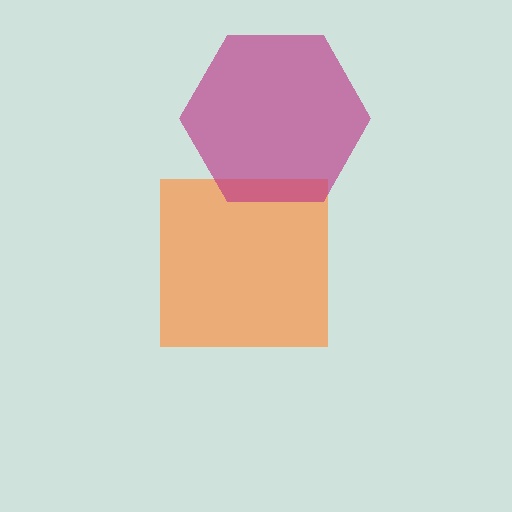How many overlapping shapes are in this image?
There are 2 overlapping shapes in the image.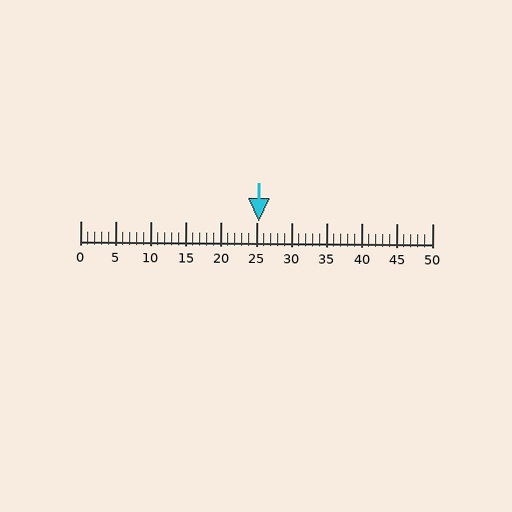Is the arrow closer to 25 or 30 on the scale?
The arrow is closer to 25.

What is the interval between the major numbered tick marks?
The major tick marks are spaced 5 units apart.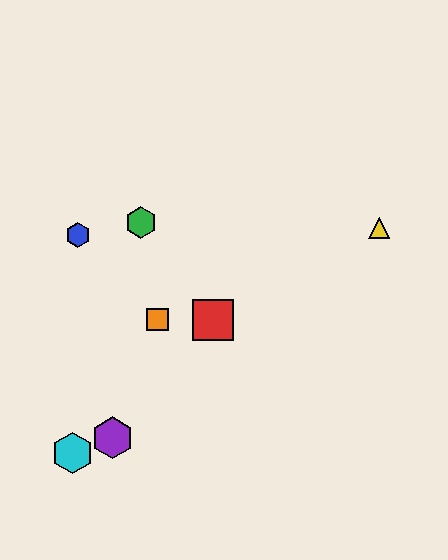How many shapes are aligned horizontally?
2 shapes (the red square, the orange square) are aligned horizontally.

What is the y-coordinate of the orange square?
The orange square is at y≈320.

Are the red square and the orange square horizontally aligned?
Yes, both are at y≈320.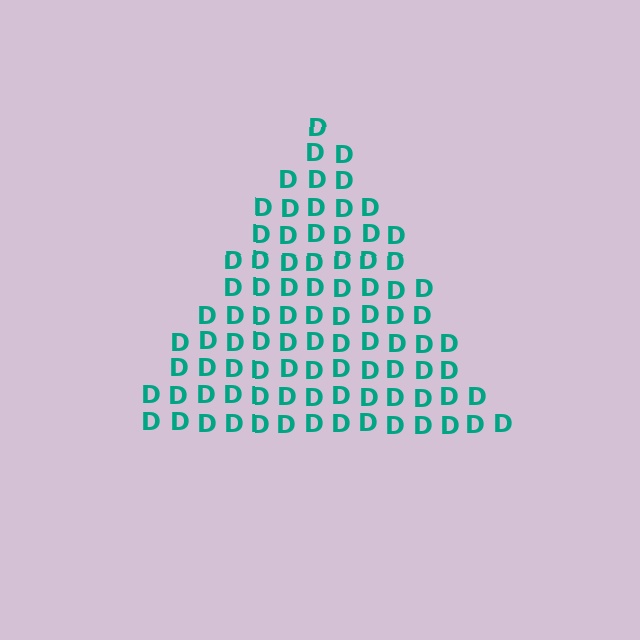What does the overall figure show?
The overall figure shows a triangle.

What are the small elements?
The small elements are letter D's.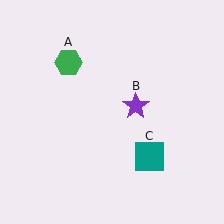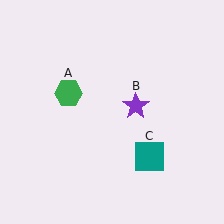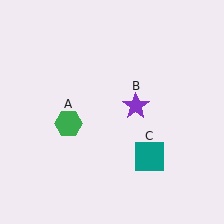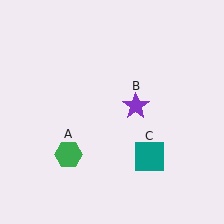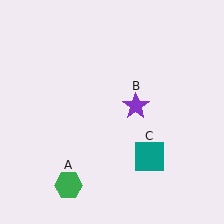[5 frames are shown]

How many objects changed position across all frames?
1 object changed position: green hexagon (object A).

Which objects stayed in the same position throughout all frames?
Purple star (object B) and teal square (object C) remained stationary.